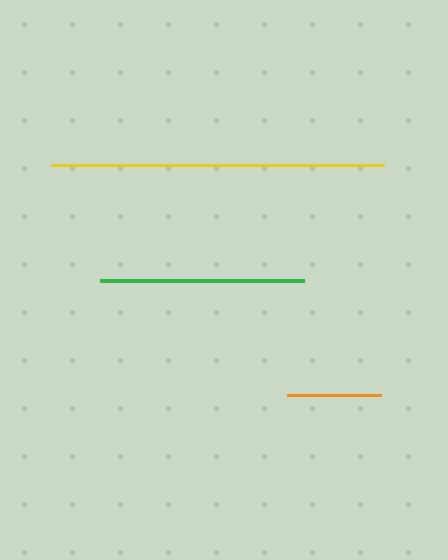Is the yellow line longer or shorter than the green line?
The yellow line is longer than the green line.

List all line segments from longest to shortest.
From longest to shortest: yellow, green, orange.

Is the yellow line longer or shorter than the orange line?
The yellow line is longer than the orange line.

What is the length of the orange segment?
The orange segment is approximately 94 pixels long.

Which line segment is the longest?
The yellow line is the longest at approximately 333 pixels.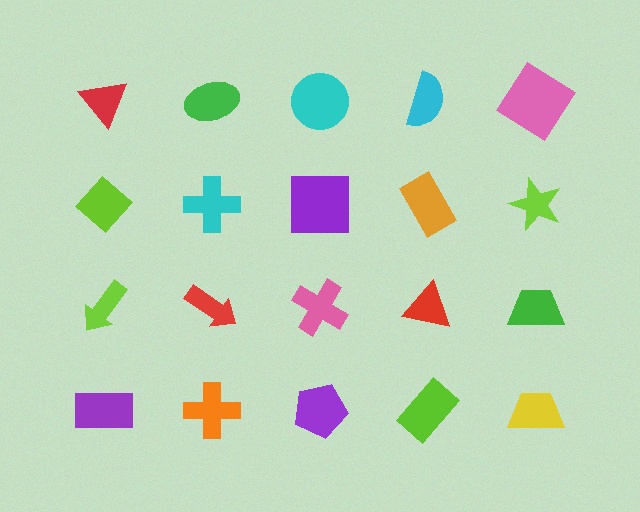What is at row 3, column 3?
A pink cross.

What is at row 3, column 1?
A lime arrow.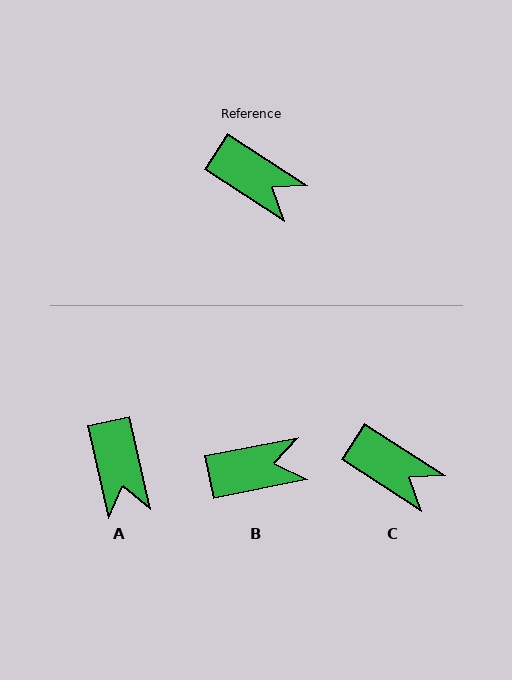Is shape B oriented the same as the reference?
No, it is off by about 44 degrees.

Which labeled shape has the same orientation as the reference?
C.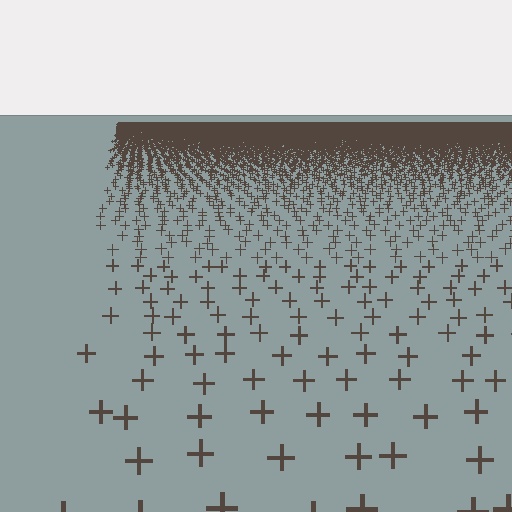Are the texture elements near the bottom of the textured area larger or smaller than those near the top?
Larger. Near the bottom, elements are closer to the viewer and appear at a bigger on-screen size.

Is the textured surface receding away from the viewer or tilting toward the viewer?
The surface is receding away from the viewer. Texture elements get smaller and denser toward the top.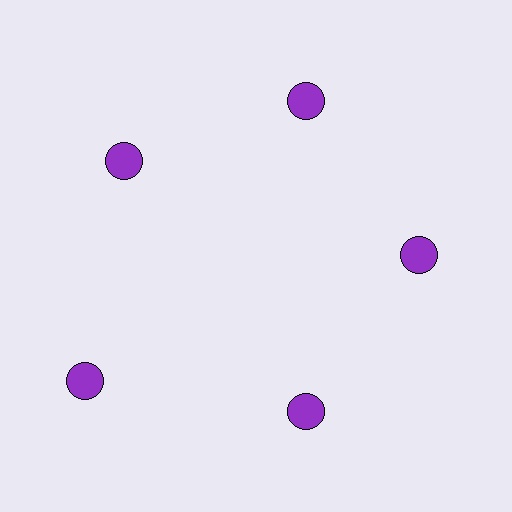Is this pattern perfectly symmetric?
No. The 5 purple circles are arranged in a ring, but one element near the 8 o'clock position is pushed outward from the center, breaking the 5-fold rotational symmetry.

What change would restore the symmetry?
The symmetry would be restored by moving it inward, back onto the ring so that all 5 circles sit at equal angles and equal distance from the center.